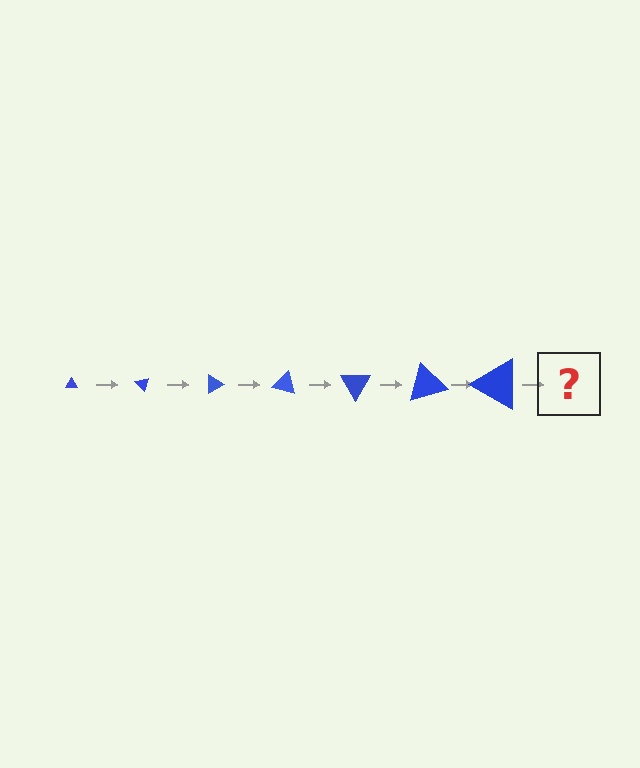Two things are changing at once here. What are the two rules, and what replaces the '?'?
The two rules are that the triangle grows larger each step and it rotates 45 degrees each step. The '?' should be a triangle, larger than the previous one and rotated 315 degrees from the start.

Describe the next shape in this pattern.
It should be a triangle, larger than the previous one and rotated 315 degrees from the start.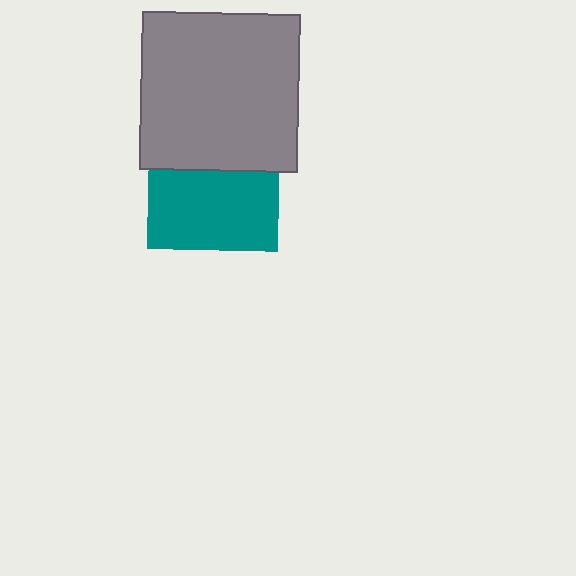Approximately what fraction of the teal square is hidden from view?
Roughly 40% of the teal square is hidden behind the gray square.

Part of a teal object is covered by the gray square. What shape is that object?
It is a square.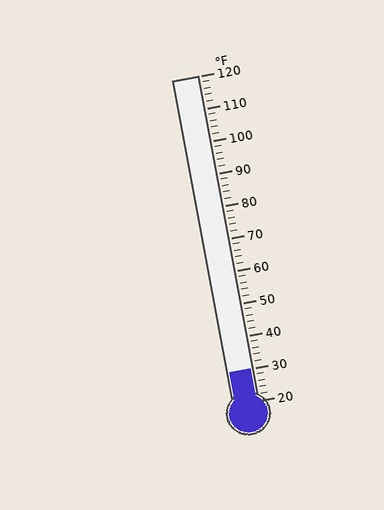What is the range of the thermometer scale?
The thermometer scale ranges from 20°F to 120°F.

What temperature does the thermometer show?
The thermometer shows approximately 30°F.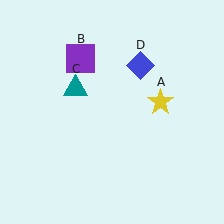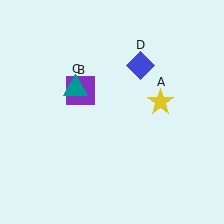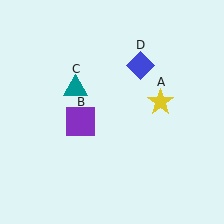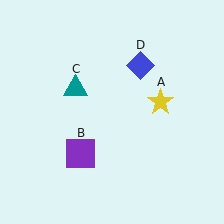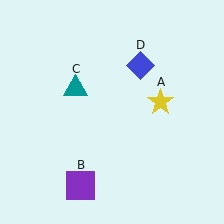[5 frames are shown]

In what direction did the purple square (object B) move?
The purple square (object B) moved down.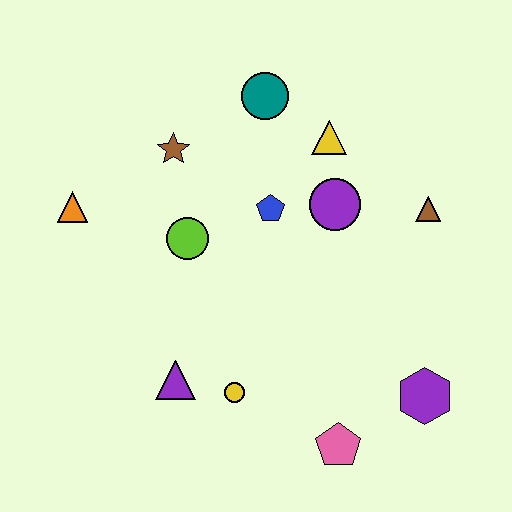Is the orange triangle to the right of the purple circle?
No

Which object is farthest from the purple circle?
The orange triangle is farthest from the purple circle.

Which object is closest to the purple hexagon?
The pink pentagon is closest to the purple hexagon.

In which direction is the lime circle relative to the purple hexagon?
The lime circle is to the left of the purple hexagon.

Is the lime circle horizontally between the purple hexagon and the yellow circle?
No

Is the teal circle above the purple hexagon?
Yes